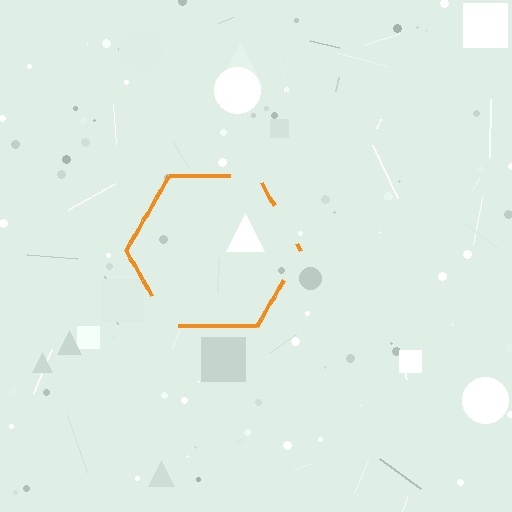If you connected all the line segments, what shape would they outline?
They would outline a hexagon.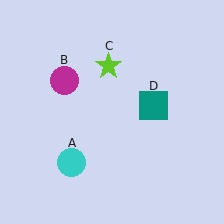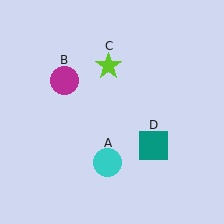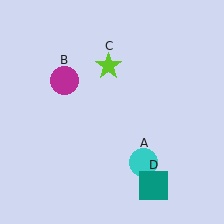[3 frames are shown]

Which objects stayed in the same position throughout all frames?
Magenta circle (object B) and lime star (object C) remained stationary.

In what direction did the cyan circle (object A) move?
The cyan circle (object A) moved right.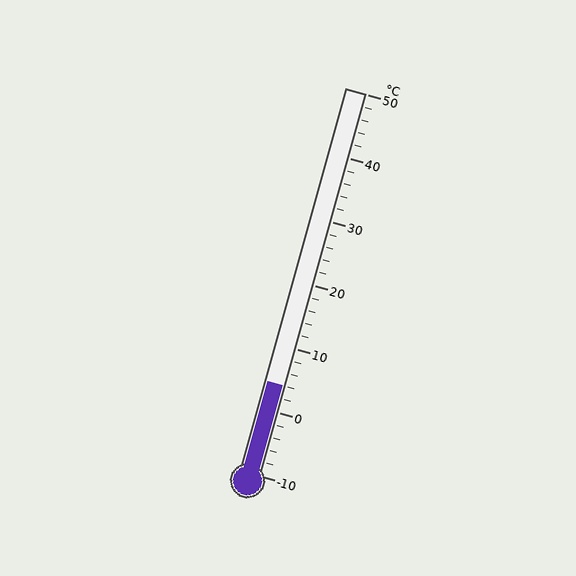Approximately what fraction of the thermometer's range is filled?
The thermometer is filled to approximately 25% of its range.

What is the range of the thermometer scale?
The thermometer scale ranges from -10°C to 50°C.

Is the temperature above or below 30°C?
The temperature is below 30°C.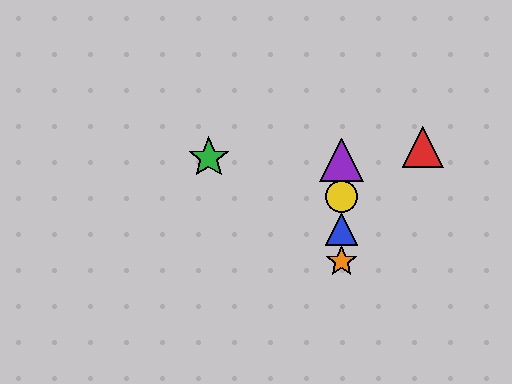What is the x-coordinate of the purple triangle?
The purple triangle is at x≈341.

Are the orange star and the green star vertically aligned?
No, the orange star is at x≈341 and the green star is at x≈209.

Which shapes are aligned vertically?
The blue triangle, the yellow circle, the purple triangle, the orange star are aligned vertically.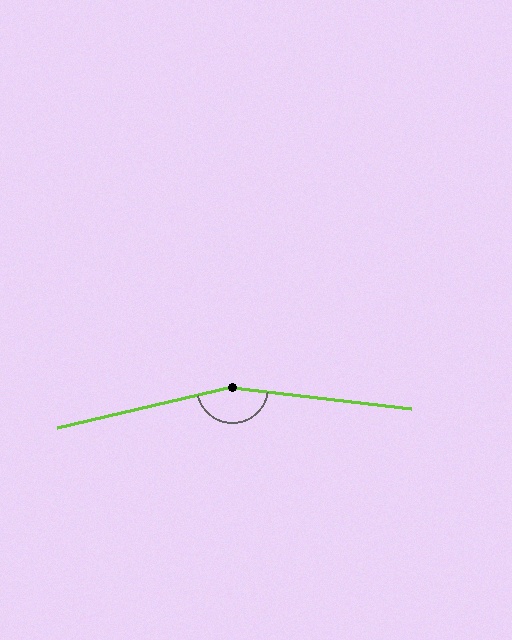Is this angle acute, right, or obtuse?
It is obtuse.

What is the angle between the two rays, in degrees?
Approximately 160 degrees.